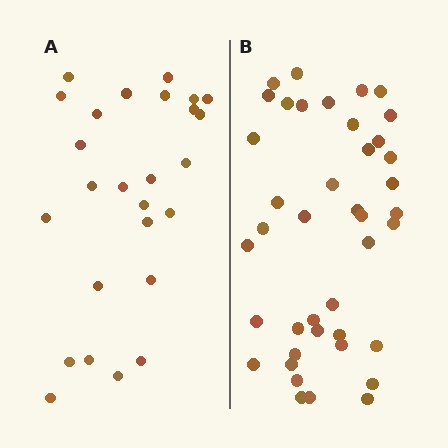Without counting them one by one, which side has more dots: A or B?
Region B (the right region) has more dots.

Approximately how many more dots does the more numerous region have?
Region B has approximately 15 more dots than region A.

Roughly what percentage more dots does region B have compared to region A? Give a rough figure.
About 60% more.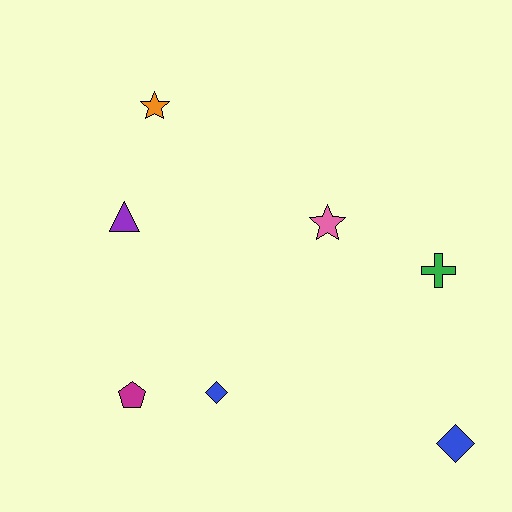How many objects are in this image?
There are 7 objects.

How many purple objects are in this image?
There is 1 purple object.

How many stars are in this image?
There are 2 stars.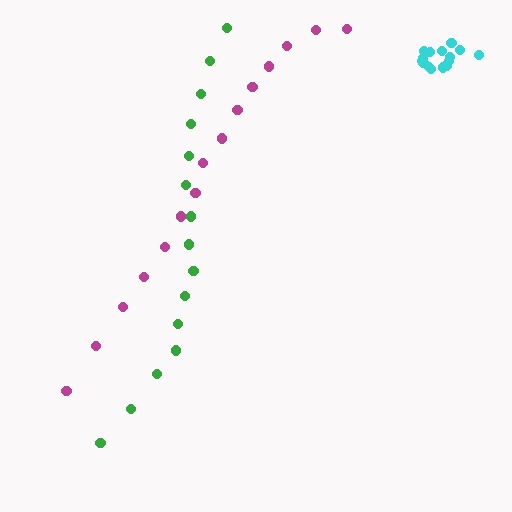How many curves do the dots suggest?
There are 3 distinct paths.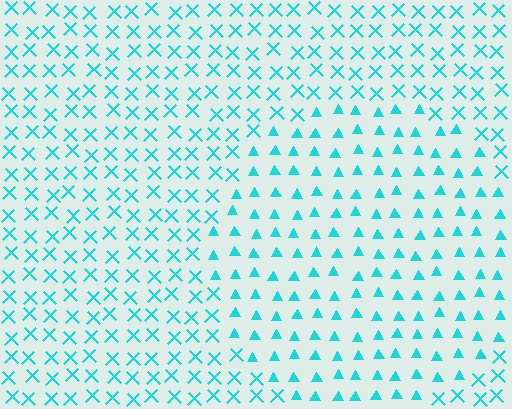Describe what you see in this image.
The image is filled with small cyan elements arranged in a uniform grid. A circle-shaped region contains triangles, while the surrounding area contains X marks. The boundary is defined purely by the change in element shape.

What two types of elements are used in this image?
The image uses triangles inside the circle region and X marks outside it.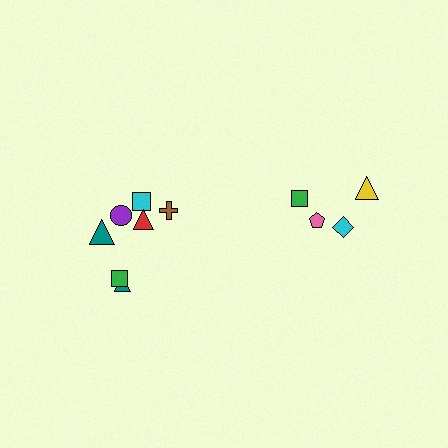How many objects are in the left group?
There are 7 objects.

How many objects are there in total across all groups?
There are 11 objects.